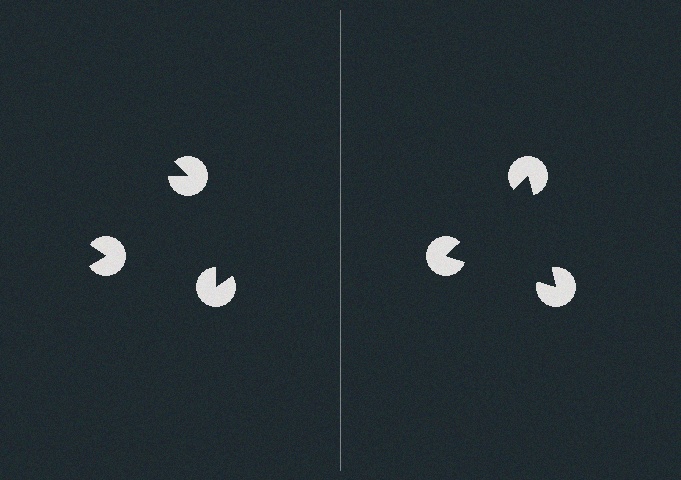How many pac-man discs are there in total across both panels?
6 — 3 on each side.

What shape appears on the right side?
An illusory triangle.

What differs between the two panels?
The pac-man discs are positioned identically on both sides; only the wedge orientations differ. On the right they align to a triangle; on the left they are misaligned.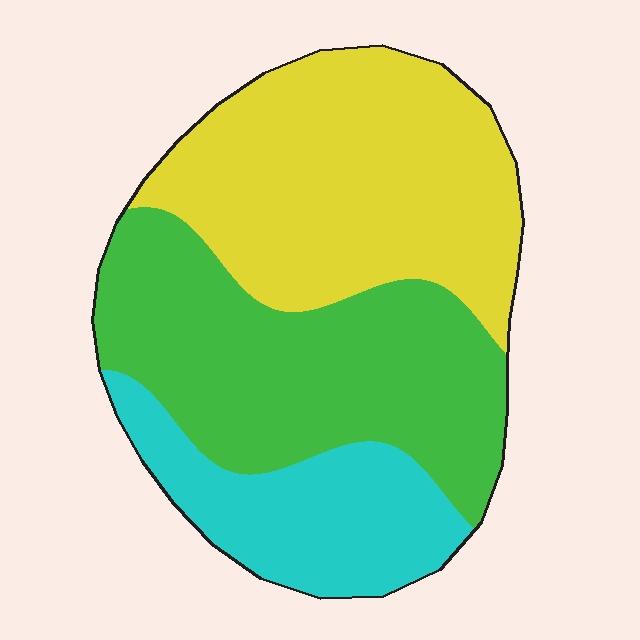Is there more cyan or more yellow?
Yellow.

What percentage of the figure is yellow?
Yellow takes up between a third and a half of the figure.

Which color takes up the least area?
Cyan, at roughly 20%.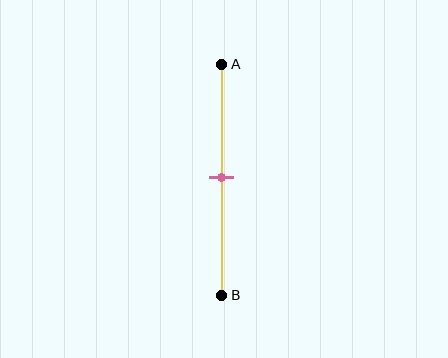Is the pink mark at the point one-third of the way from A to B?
No, the mark is at about 50% from A, not at the 33% one-third point.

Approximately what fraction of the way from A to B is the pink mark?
The pink mark is approximately 50% of the way from A to B.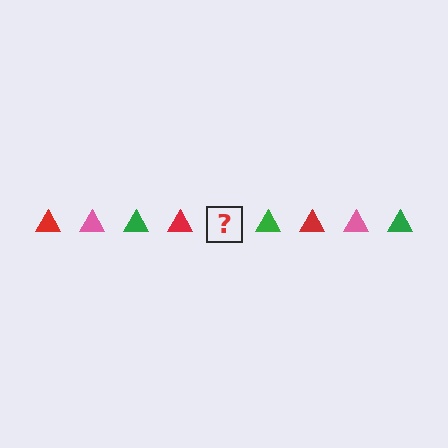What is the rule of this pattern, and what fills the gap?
The rule is that the pattern cycles through red, pink, green triangles. The gap should be filled with a pink triangle.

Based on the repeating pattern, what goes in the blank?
The blank should be a pink triangle.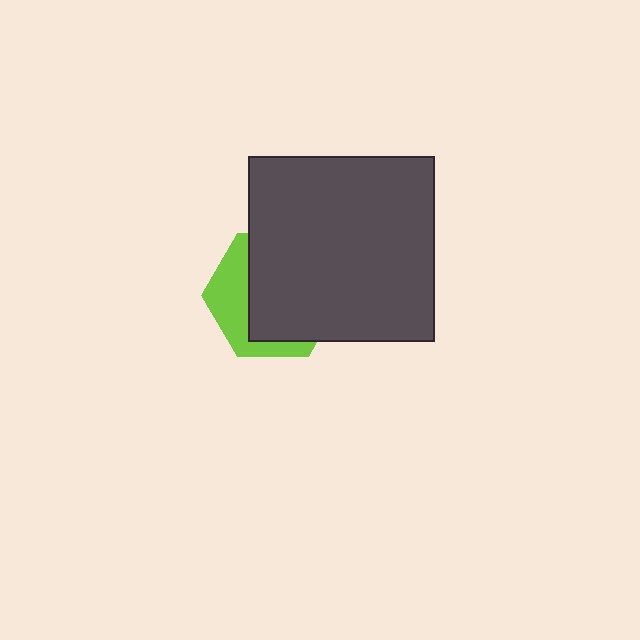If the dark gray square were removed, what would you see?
You would see the complete lime hexagon.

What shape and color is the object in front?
The object in front is a dark gray square.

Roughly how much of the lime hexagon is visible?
A small part of it is visible (roughly 34%).